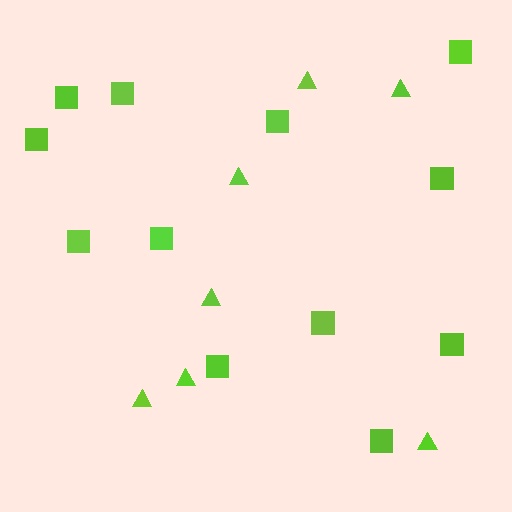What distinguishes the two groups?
There are 2 groups: one group of triangles (7) and one group of squares (12).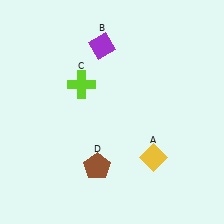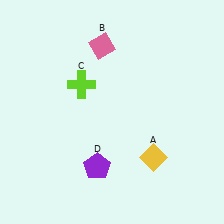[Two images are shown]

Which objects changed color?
B changed from purple to pink. D changed from brown to purple.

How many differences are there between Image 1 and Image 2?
There are 2 differences between the two images.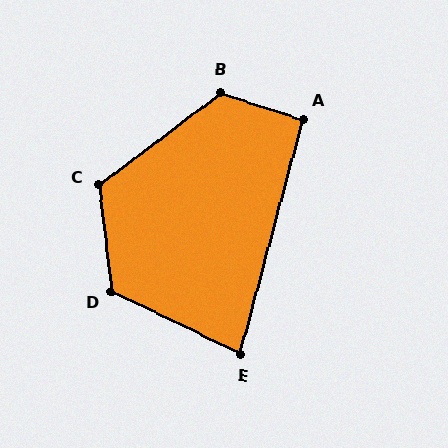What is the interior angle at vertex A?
Approximately 93 degrees (approximately right).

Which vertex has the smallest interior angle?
E, at approximately 79 degrees.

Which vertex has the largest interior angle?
B, at approximately 125 degrees.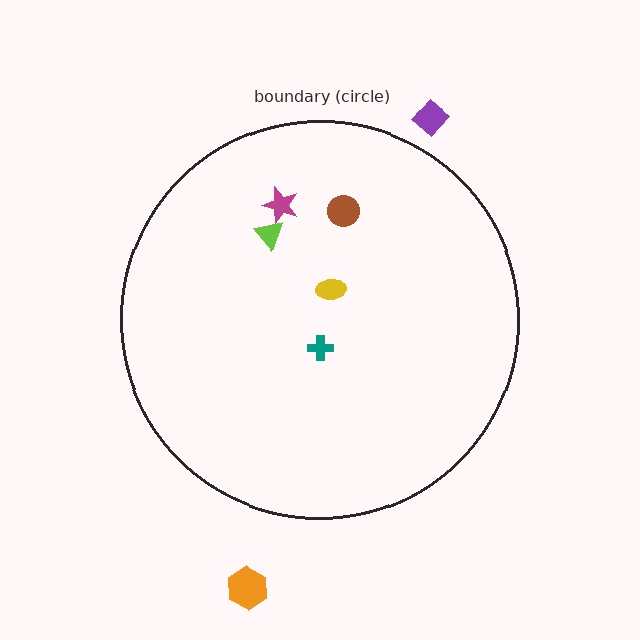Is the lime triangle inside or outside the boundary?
Inside.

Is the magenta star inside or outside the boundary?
Inside.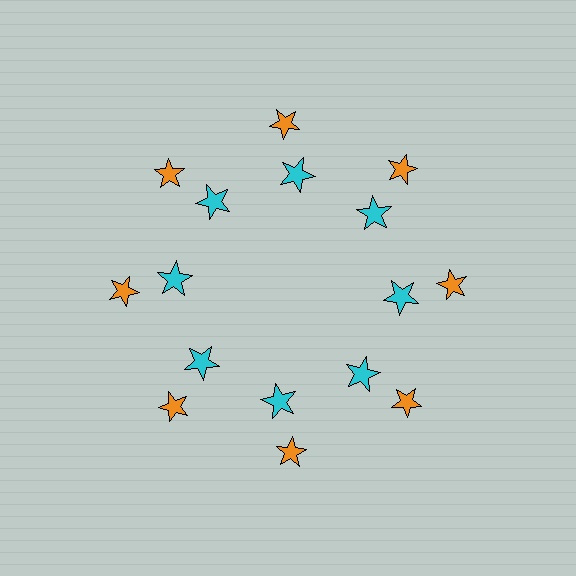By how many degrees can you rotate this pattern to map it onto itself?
The pattern maps onto itself every 45 degrees of rotation.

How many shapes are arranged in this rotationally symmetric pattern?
There are 16 shapes, arranged in 8 groups of 2.